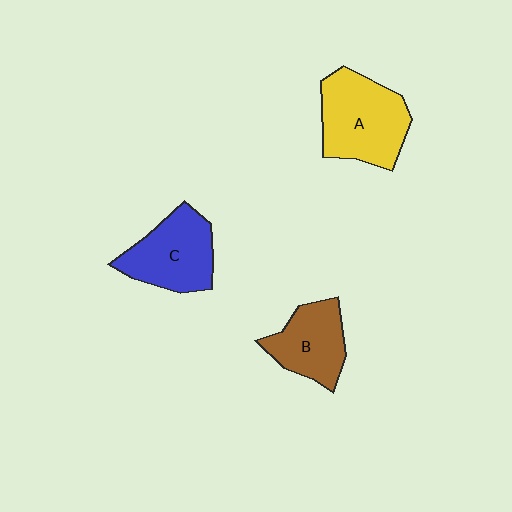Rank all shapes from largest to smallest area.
From largest to smallest: A (yellow), C (blue), B (brown).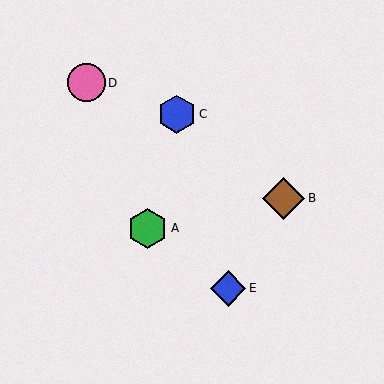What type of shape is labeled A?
Shape A is a green hexagon.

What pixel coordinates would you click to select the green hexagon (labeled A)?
Click at (148, 228) to select the green hexagon A.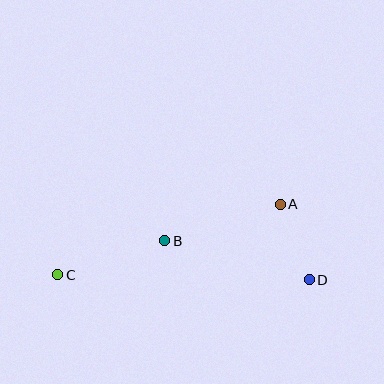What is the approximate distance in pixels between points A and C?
The distance between A and C is approximately 234 pixels.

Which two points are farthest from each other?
Points C and D are farthest from each other.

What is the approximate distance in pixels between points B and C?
The distance between B and C is approximately 112 pixels.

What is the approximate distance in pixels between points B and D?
The distance between B and D is approximately 150 pixels.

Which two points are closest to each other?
Points A and D are closest to each other.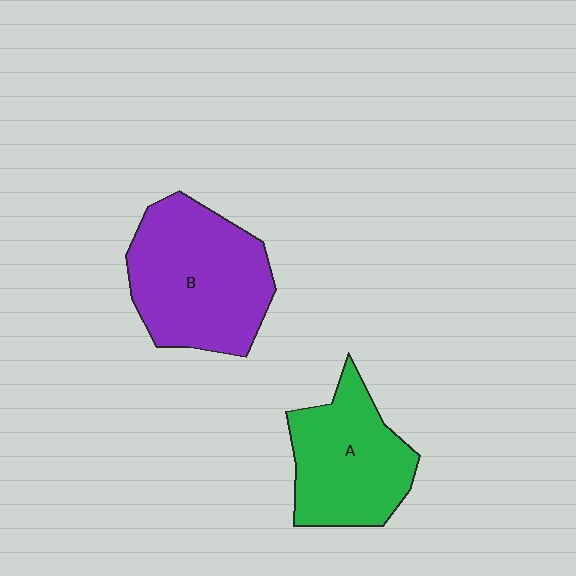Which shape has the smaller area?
Shape A (green).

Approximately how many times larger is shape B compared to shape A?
Approximately 1.3 times.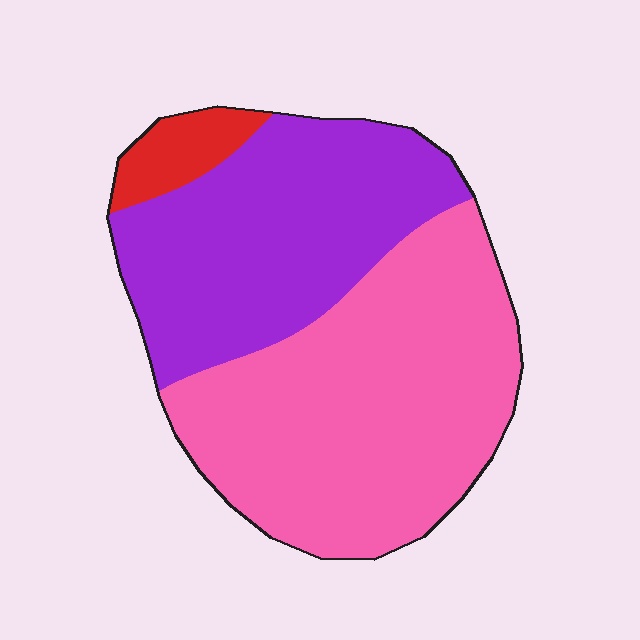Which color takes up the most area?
Pink, at roughly 55%.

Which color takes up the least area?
Red, at roughly 5%.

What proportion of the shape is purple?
Purple takes up about two fifths (2/5) of the shape.